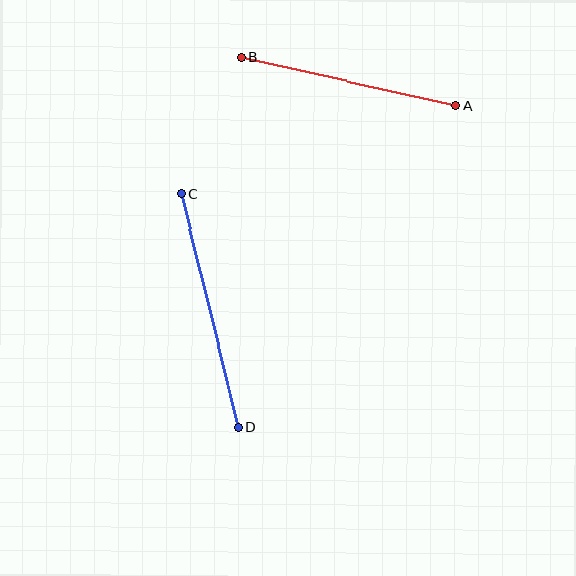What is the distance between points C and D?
The distance is approximately 240 pixels.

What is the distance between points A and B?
The distance is approximately 220 pixels.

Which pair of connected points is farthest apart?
Points C and D are farthest apart.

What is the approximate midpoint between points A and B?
The midpoint is at approximately (348, 81) pixels.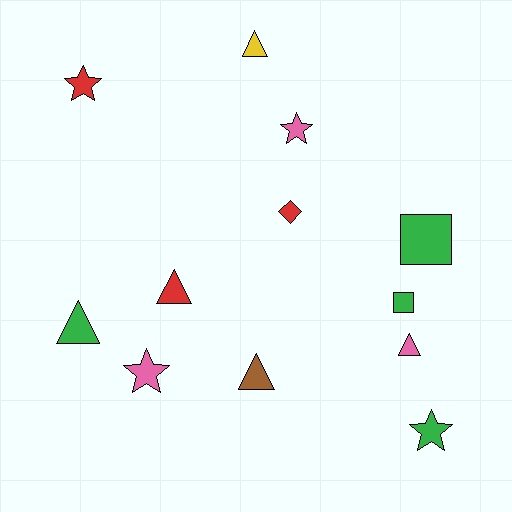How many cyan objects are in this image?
There are no cyan objects.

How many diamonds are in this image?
There is 1 diamond.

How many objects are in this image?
There are 12 objects.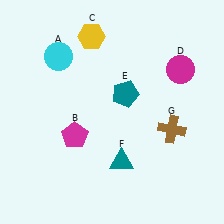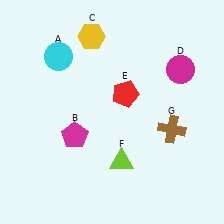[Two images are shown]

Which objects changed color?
E changed from teal to red. F changed from teal to lime.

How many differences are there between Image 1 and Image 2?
There are 2 differences between the two images.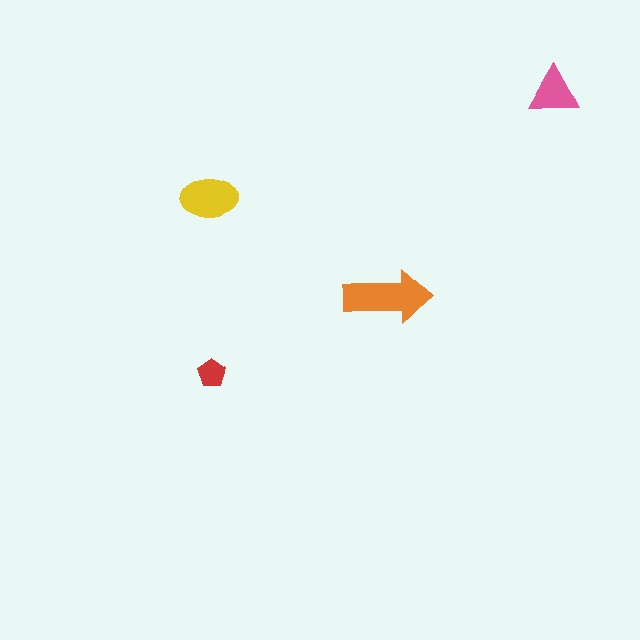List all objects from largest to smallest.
The orange arrow, the yellow ellipse, the pink triangle, the red pentagon.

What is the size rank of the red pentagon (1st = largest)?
4th.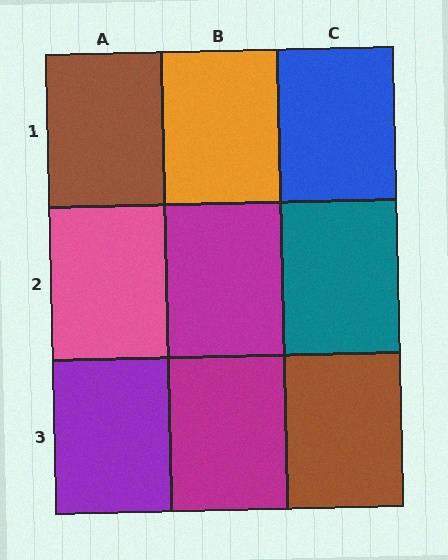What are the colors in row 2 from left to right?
Pink, magenta, teal.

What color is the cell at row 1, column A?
Brown.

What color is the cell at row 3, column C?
Brown.